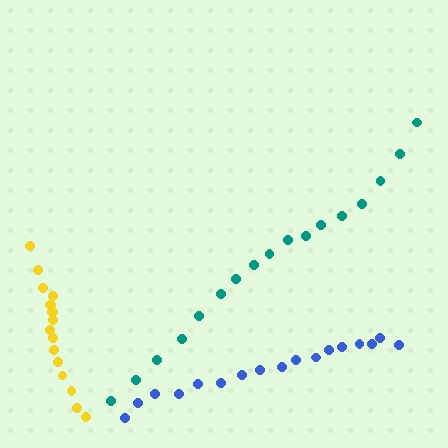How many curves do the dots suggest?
There are 3 distinct paths.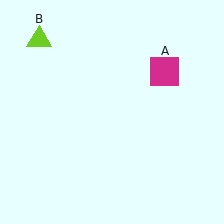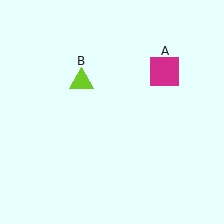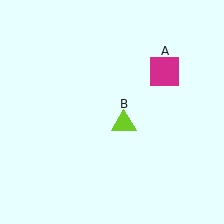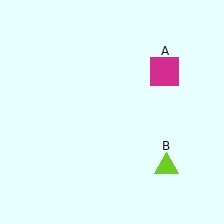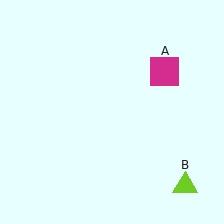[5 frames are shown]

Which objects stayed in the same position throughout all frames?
Magenta square (object A) remained stationary.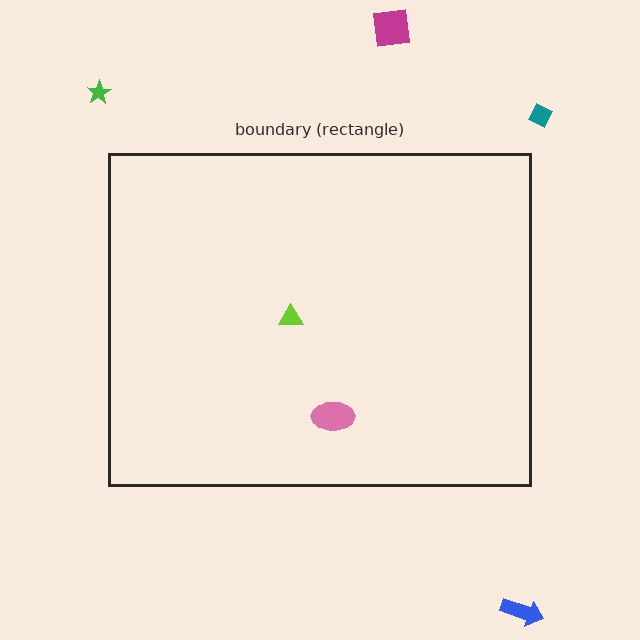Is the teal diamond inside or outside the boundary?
Outside.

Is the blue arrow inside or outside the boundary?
Outside.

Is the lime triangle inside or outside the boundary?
Inside.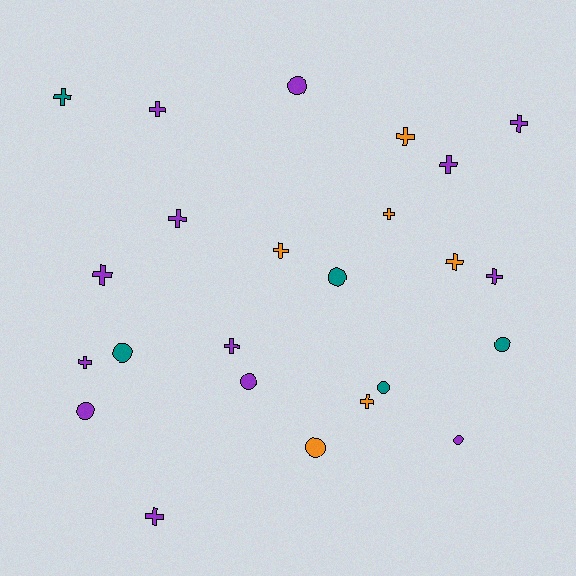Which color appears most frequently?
Purple, with 13 objects.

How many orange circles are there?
There is 1 orange circle.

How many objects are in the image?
There are 24 objects.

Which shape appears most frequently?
Cross, with 15 objects.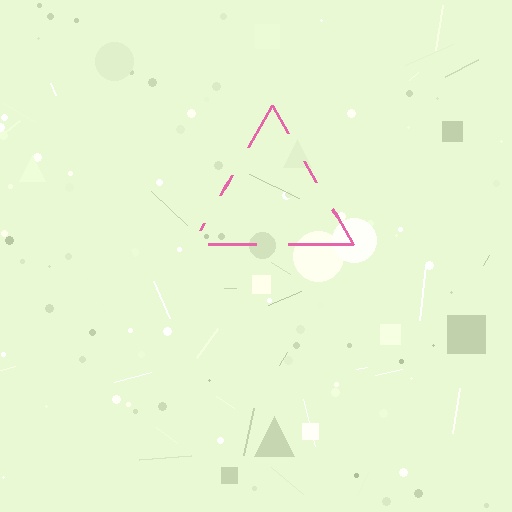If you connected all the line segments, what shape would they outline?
They would outline a triangle.